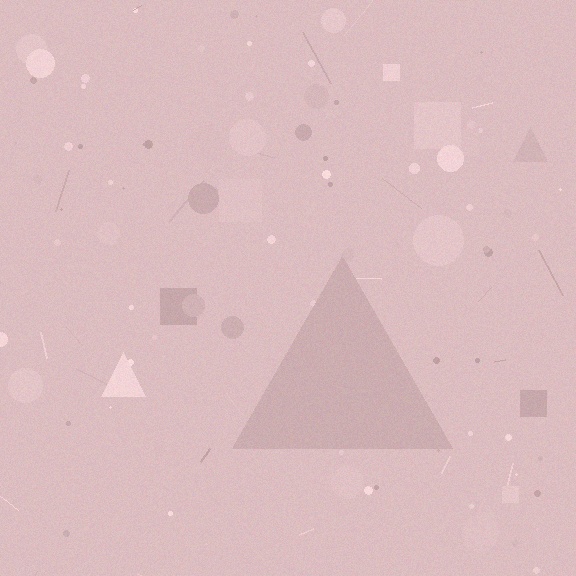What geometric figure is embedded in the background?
A triangle is embedded in the background.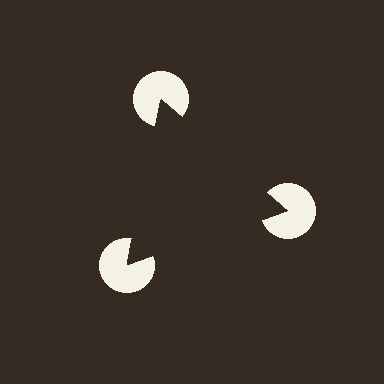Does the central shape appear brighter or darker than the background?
It typically appears slightly darker than the background, even though no actual brightness change is drawn.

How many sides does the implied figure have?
3 sides.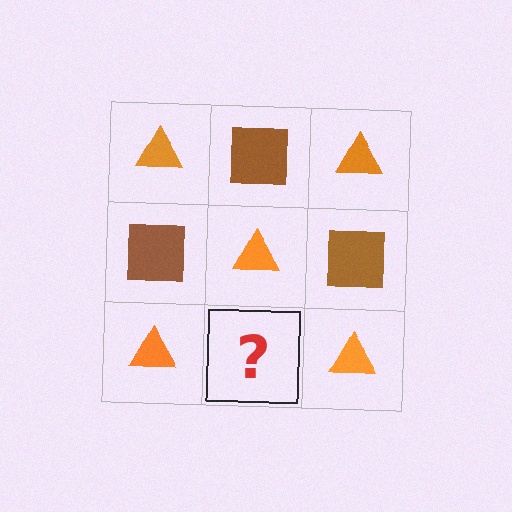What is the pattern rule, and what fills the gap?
The rule is that it alternates orange triangle and brown square in a checkerboard pattern. The gap should be filled with a brown square.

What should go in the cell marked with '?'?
The missing cell should contain a brown square.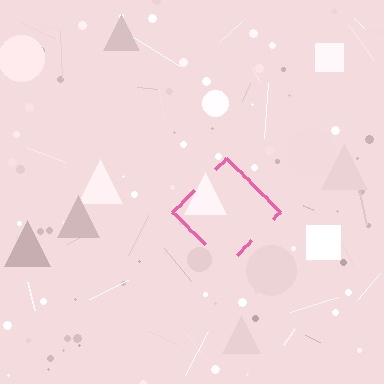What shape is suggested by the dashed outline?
The dashed outline suggests a diamond.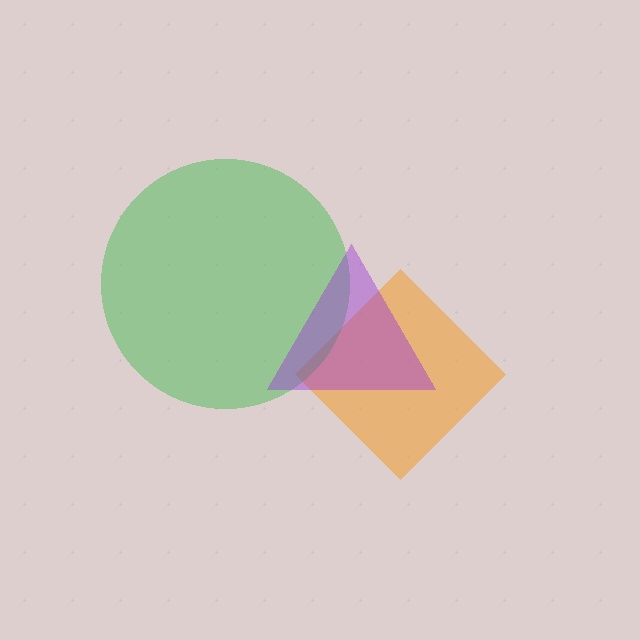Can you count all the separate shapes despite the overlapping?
Yes, there are 3 separate shapes.